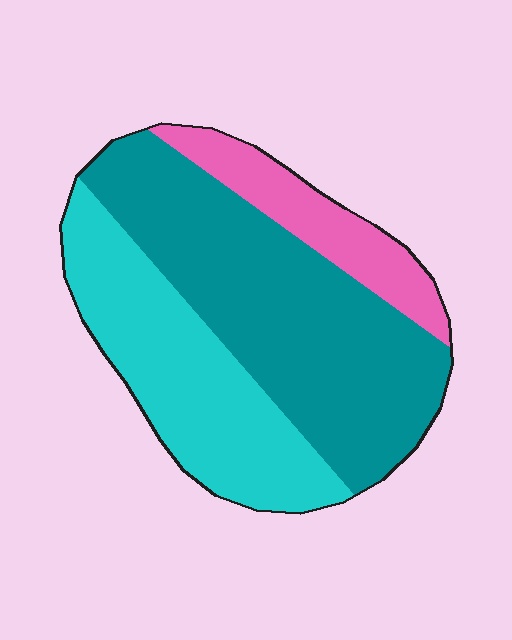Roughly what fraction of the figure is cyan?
Cyan takes up about one third (1/3) of the figure.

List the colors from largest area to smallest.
From largest to smallest: teal, cyan, pink.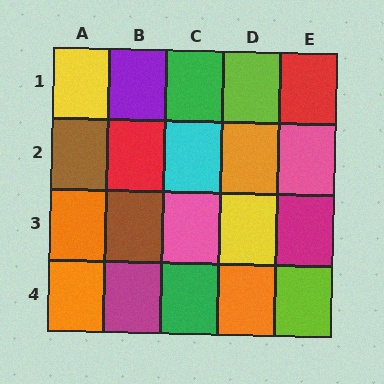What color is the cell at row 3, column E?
Magenta.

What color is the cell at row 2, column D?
Orange.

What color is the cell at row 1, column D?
Lime.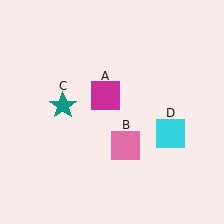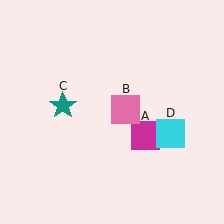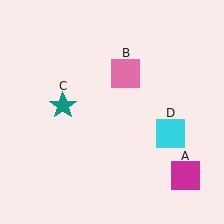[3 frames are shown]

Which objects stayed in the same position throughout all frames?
Teal star (object C) and cyan square (object D) remained stationary.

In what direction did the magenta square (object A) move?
The magenta square (object A) moved down and to the right.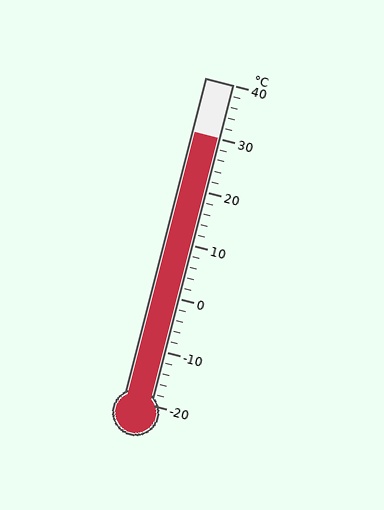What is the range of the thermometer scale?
The thermometer scale ranges from -20°C to 40°C.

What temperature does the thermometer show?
The thermometer shows approximately 30°C.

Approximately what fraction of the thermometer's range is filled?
The thermometer is filled to approximately 85% of its range.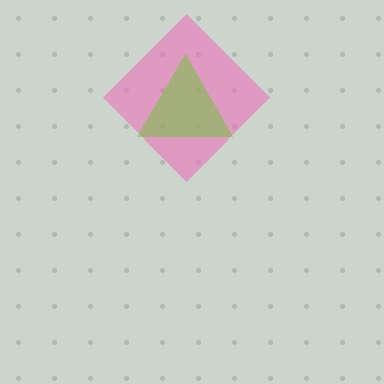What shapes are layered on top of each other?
The layered shapes are: a pink diamond, a lime triangle.